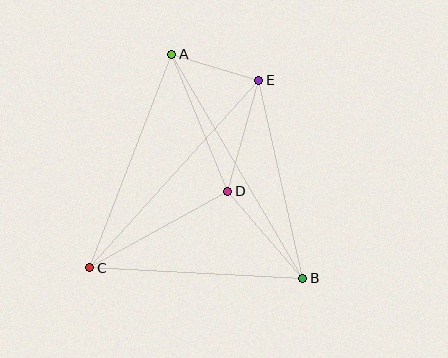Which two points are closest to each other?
Points A and E are closest to each other.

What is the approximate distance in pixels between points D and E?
The distance between D and E is approximately 115 pixels.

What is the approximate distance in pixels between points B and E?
The distance between B and E is approximately 203 pixels.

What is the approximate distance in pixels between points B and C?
The distance between B and C is approximately 214 pixels.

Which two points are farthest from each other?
Points A and B are farthest from each other.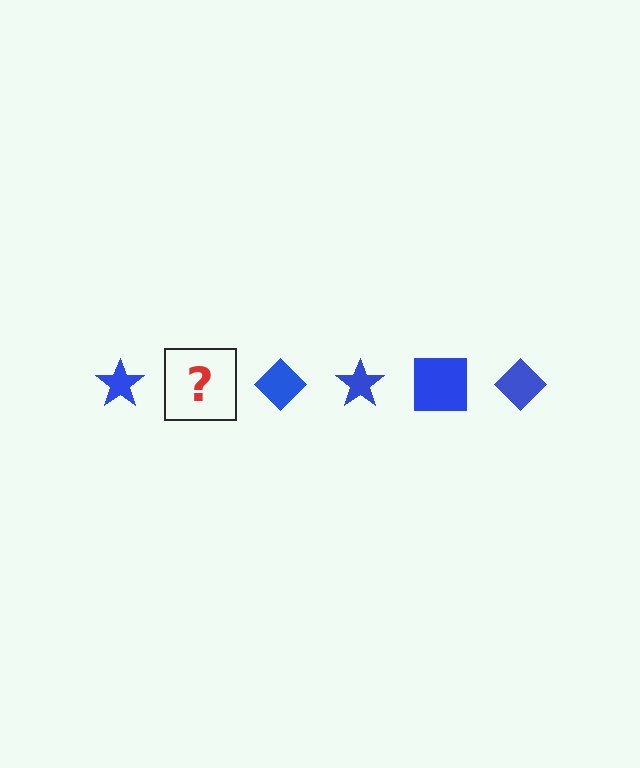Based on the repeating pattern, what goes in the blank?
The blank should be a blue square.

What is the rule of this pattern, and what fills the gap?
The rule is that the pattern cycles through star, square, diamond shapes in blue. The gap should be filled with a blue square.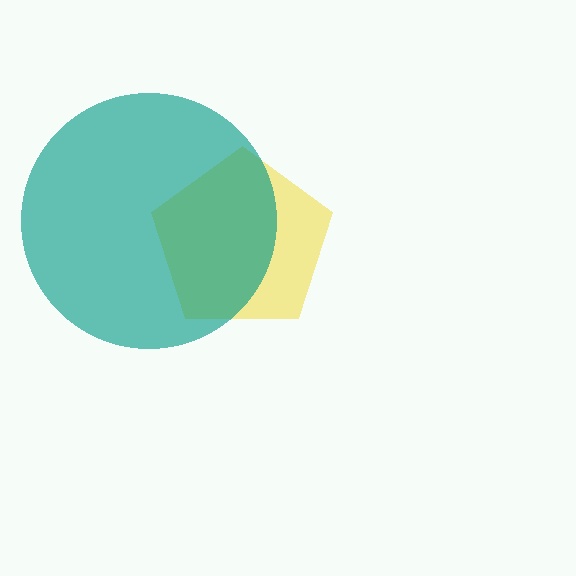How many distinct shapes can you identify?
There are 2 distinct shapes: a yellow pentagon, a teal circle.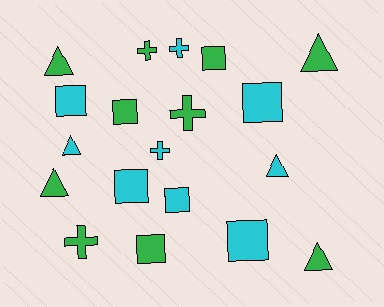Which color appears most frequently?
Green, with 10 objects.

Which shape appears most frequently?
Square, with 8 objects.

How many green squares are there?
There are 3 green squares.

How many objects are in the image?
There are 19 objects.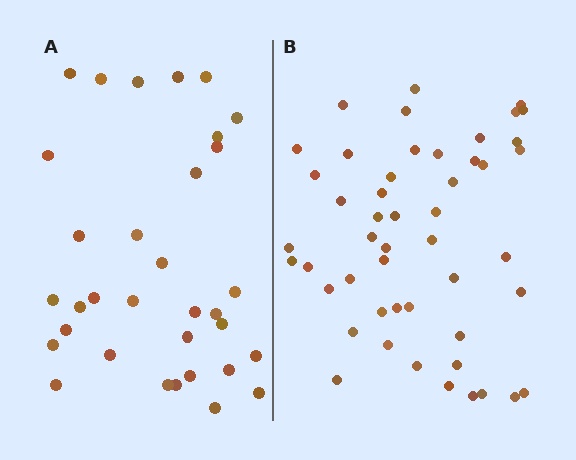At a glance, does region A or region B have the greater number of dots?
Region B (the right region) has more dots.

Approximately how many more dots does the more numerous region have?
Region B has approximately 15 more dots than region A.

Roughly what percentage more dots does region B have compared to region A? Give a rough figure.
About 50% more.